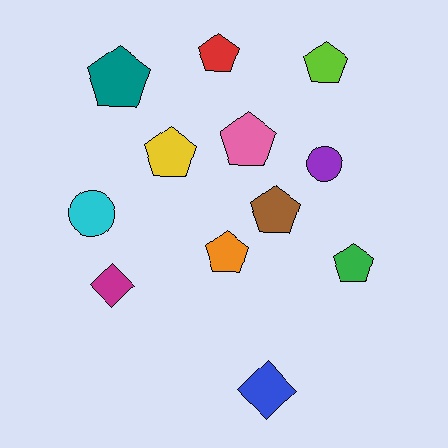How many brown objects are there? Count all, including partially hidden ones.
There is 1 brown object.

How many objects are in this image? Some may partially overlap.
There are 12 objects.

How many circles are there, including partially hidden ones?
There are 2 circles.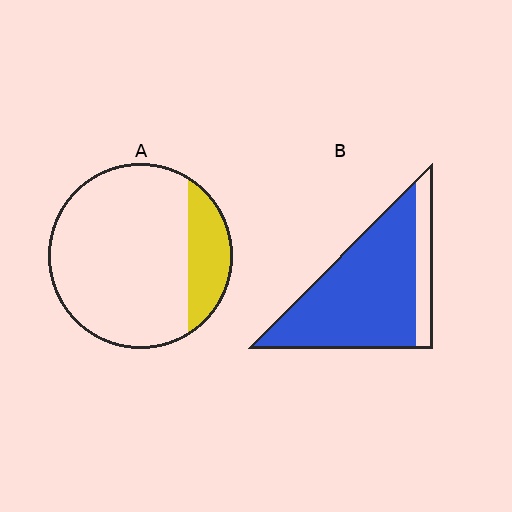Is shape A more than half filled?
No.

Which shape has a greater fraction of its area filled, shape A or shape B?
Shape B.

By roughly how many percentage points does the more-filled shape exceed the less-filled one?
By roughly 65 percentage points (B over A).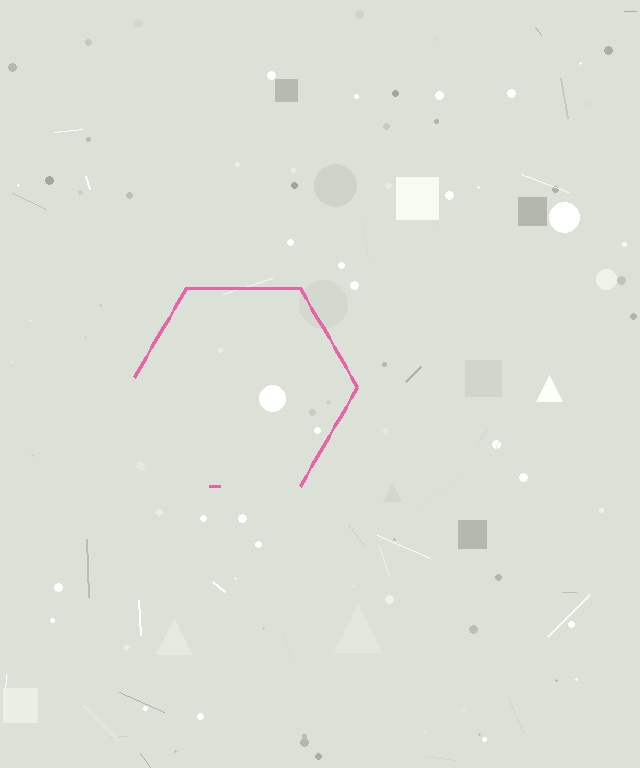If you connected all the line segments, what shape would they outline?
They would outline a hexagon.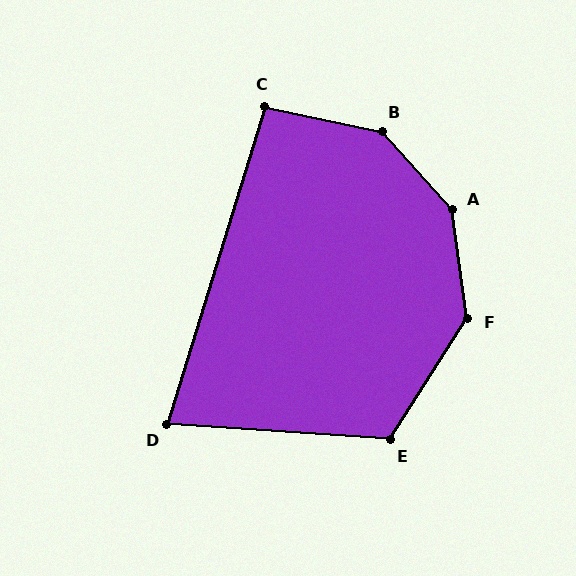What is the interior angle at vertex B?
Approximately 144 degrees (obtuse).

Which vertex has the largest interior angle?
A, at approximately 146 degrees.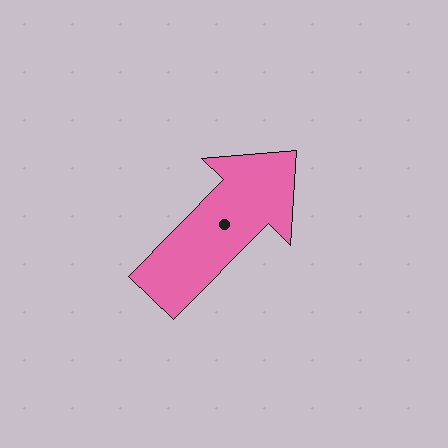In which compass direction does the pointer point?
Northeast.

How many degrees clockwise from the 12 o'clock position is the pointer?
Approximately 45 degrees.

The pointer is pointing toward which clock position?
Roughly 1 o'clock.